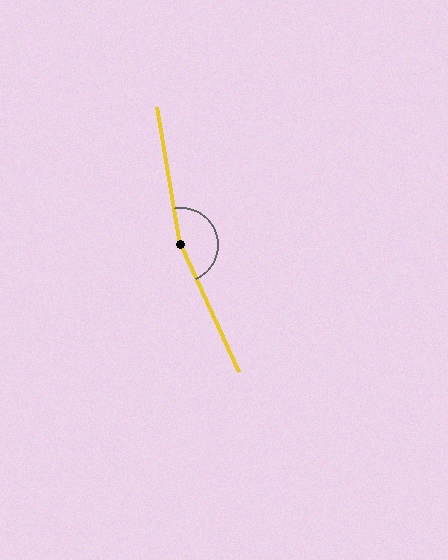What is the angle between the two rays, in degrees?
Approximately 165 degrees.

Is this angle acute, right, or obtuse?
It is obtuse.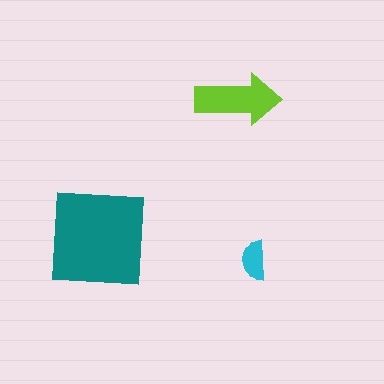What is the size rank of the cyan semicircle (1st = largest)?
3rd.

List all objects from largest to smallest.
The teal square, the lime arrow, the cyan semicircle.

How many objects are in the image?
There are 3 objects in the image.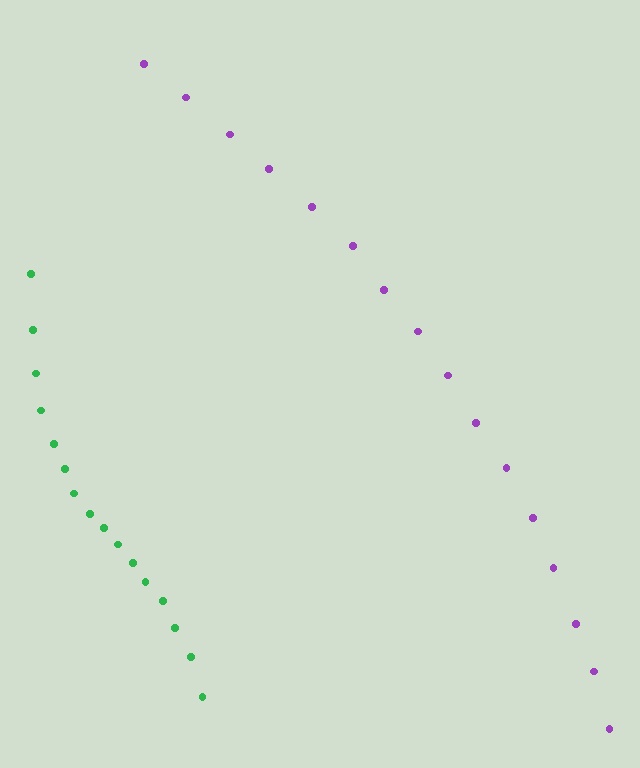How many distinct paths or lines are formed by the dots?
There are 2 distinct paths.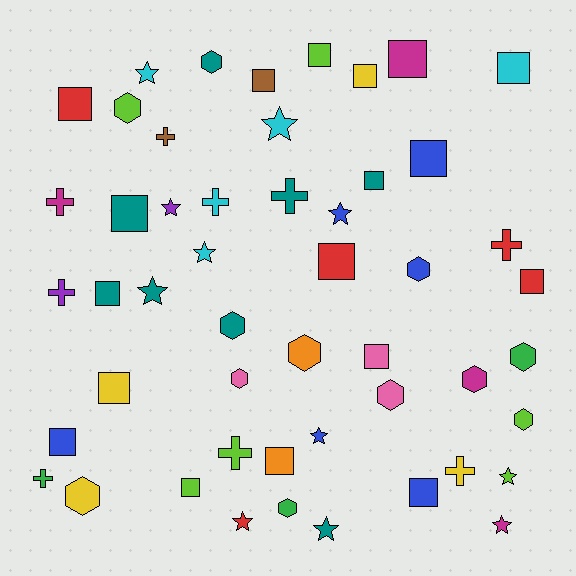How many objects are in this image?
There are 50 objects.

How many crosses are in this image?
There are 9 crosses.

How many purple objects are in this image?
There are 2 purple objects.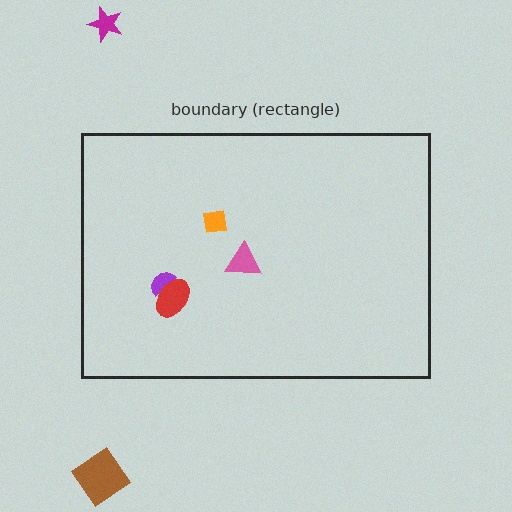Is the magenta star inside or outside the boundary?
Outside.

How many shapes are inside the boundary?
4 inside, 2 outside.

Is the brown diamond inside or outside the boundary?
Outside.